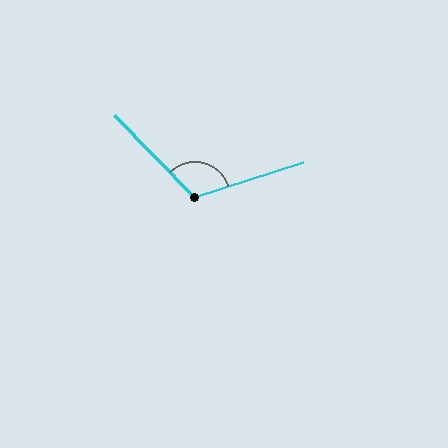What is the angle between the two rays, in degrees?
Approximately 117 degrees.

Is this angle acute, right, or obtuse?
It is obtuse.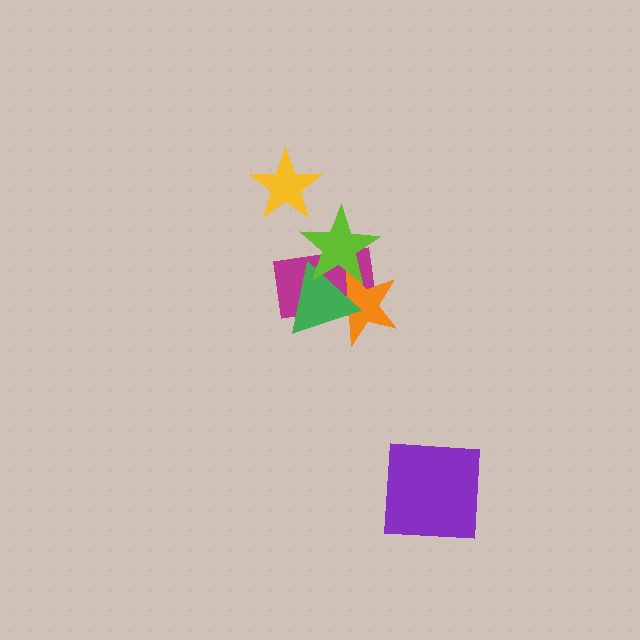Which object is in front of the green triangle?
The lime star is in front of the green triangle.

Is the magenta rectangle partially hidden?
Yes, it is partially covered by another shape.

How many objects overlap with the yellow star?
0 objects overlap with the yellow star.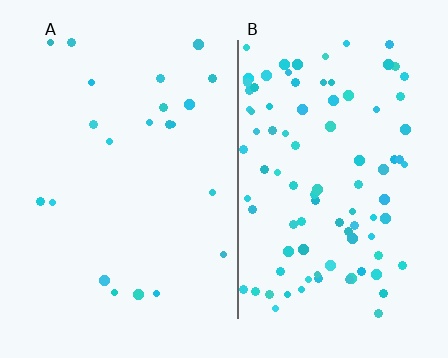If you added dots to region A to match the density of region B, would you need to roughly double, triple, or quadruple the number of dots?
Approximately quadruple.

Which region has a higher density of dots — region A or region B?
B (the right).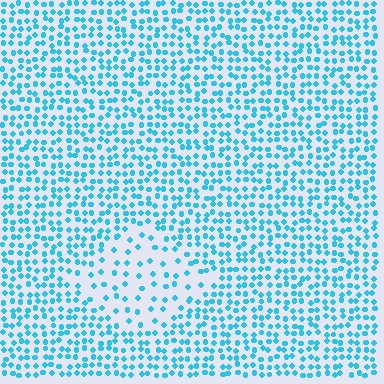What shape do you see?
I see a diamond.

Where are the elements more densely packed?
The elements are more densely packed outside the diamond boundary.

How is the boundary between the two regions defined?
The boundary is defined by a change in element density (approximately 2.3x ratio). All elements are the same color, size, and shape.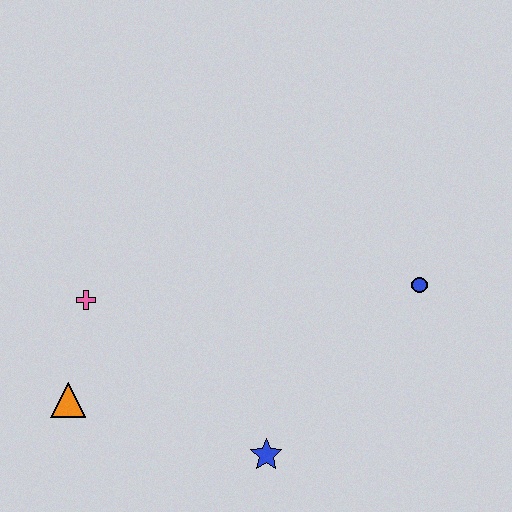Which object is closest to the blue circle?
The blue star is closest to the blue circle.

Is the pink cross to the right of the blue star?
No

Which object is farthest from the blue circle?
The orange triangle is farthest from the blue circle.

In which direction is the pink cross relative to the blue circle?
The pink cross is to the left of the blue circle.